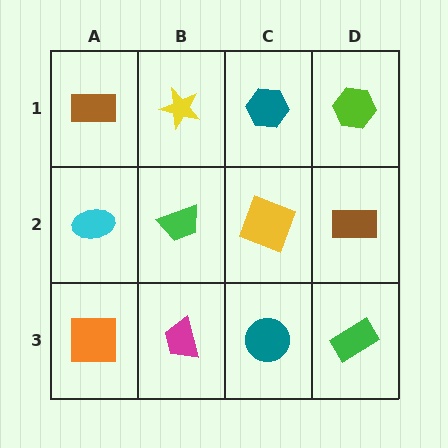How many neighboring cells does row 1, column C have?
3.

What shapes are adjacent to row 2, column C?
A teal hexagon (row 1, column C), a teal circle (row 3, column C), a green trapezoid (row 2, column B), a brown rectangle (row 2, column D).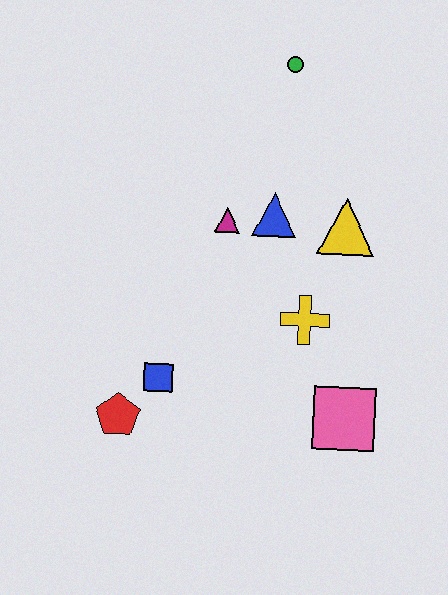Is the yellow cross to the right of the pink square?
No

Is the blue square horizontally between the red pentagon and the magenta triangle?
Yes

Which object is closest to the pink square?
The yellow cross is closest to the pink square.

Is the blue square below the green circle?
Yes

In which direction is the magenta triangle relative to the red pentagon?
The magenta triangle is above the red pentagon.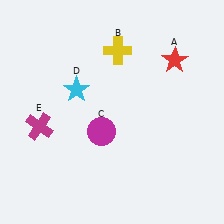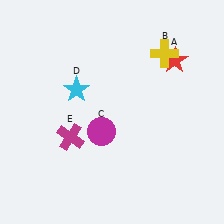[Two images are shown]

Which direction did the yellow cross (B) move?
The yellow cross (B) moved right.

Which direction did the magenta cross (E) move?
The magenta cross (E) moved right.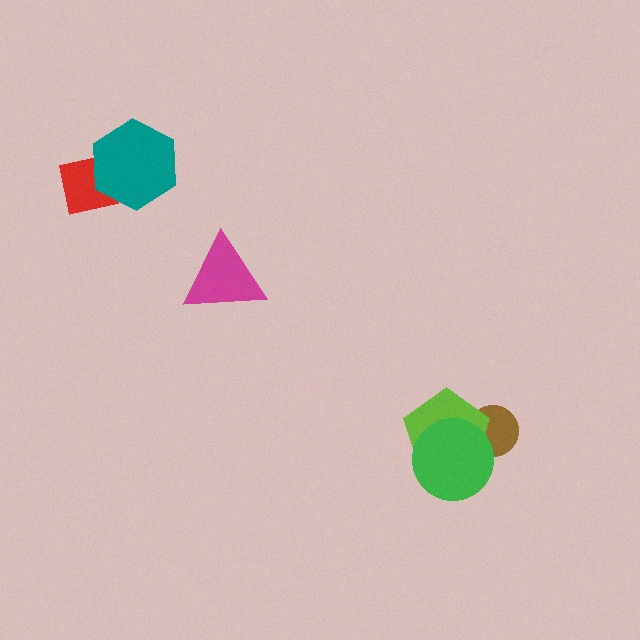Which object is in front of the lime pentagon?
The green circle is in front of the lime pentagon.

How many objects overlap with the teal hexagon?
1 object overlaps with the teal hexagon.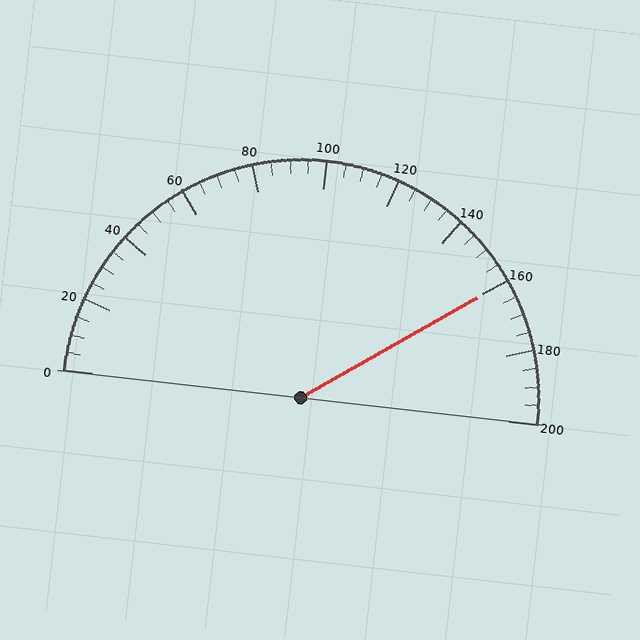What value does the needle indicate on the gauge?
The needle indicates approximately 160.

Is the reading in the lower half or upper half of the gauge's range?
The reading is in the upper half of the range (0 to 200).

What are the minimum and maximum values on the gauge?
The gauge ranges from 0 to 200.